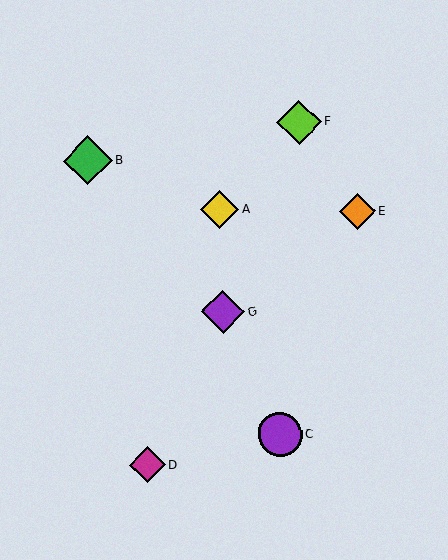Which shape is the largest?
The green diamond (labeled B) is the largest.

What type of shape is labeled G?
Shape G is a purple diamond.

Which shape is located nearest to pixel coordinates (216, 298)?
The purple diamond (labeled G) at (223, 312) is nearest to that location.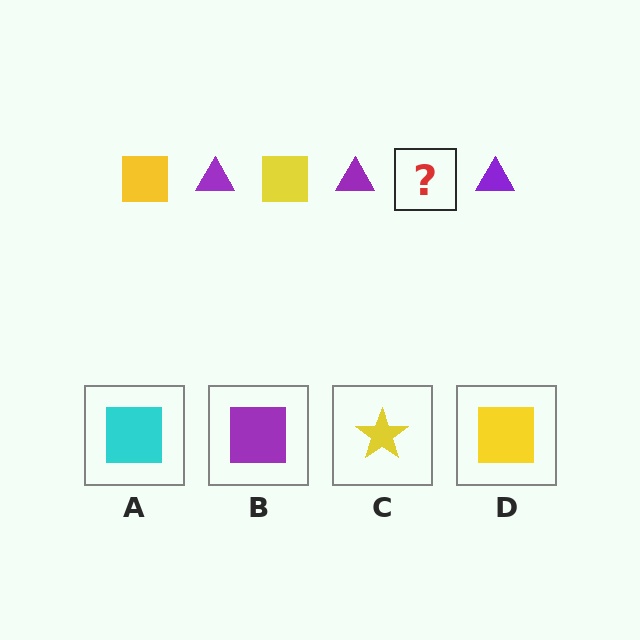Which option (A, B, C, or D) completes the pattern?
D.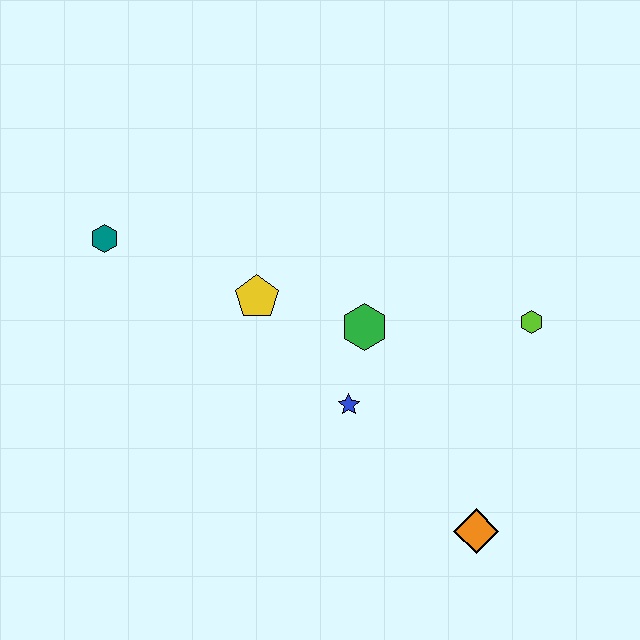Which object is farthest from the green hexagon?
The teal hexagon is farthest from the green hexagon.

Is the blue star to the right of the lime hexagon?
No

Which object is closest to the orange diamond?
The blue star is closest to the orange diamond.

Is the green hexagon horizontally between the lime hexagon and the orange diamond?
No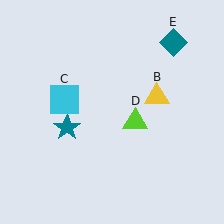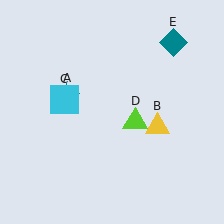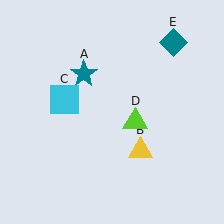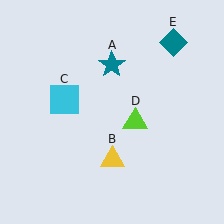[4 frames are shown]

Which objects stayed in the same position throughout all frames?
Cyan square (object C) and lime triangle (object D) and teal diamond (object E) remained stationary.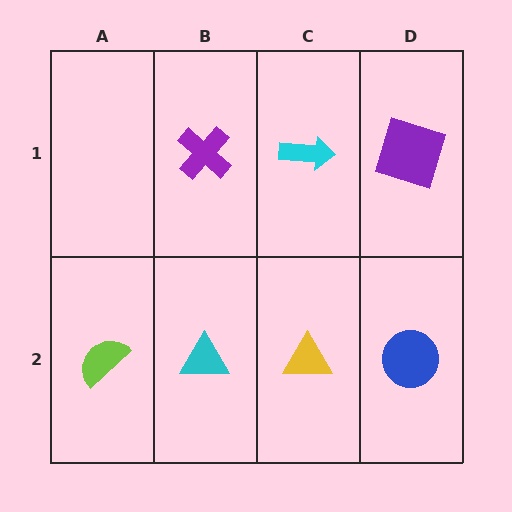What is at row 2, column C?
A yellow triangle.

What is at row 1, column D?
A purple square.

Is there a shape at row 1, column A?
No, that cell is empty.